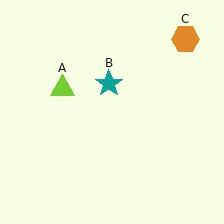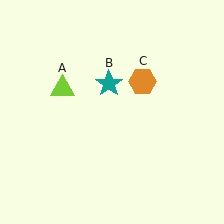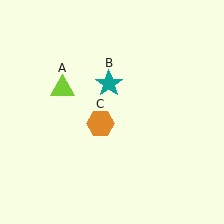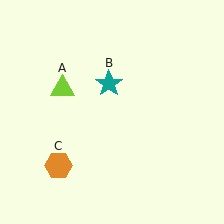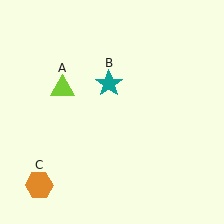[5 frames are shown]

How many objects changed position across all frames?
1 object changed position: orange hexagon (object C).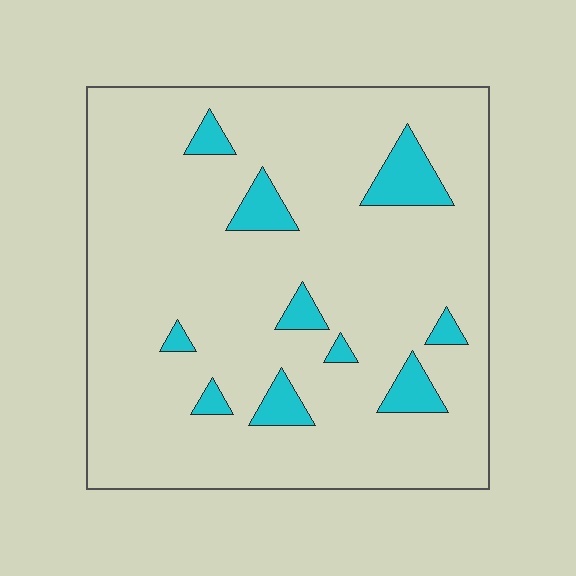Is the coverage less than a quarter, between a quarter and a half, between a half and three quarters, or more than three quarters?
Less than a quarter.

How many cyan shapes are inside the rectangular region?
10.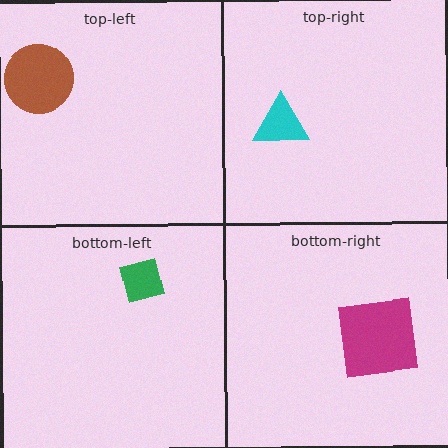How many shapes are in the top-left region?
1.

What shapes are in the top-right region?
The cyan triangle.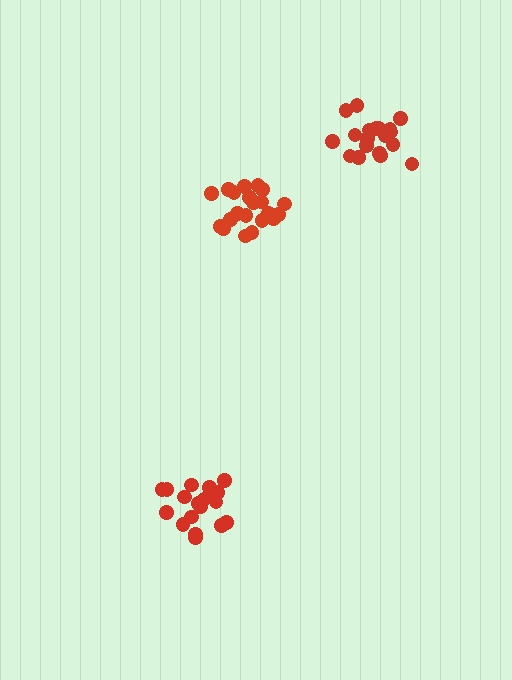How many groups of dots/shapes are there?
There are 3 groups.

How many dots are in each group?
Group 1: 19 dots, Group 2: 21 dots, Group 3: 18 dots (58 total).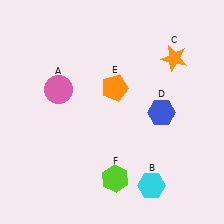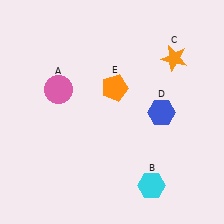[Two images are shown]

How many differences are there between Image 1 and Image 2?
There is 1 difference between the two images.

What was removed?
The lime hexagon (F) was removed in Image 2.